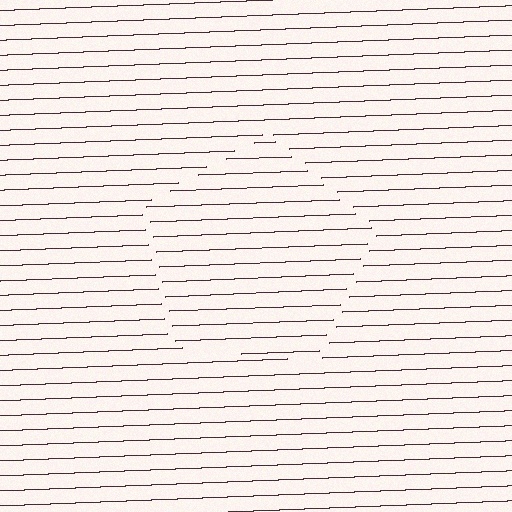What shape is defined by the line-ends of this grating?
An illusory pentagon. The interior of the shape contains the same grating, shifted by half a period — the contour is defined by the phase discontinuity where line-ends from the inner and outer gratings abut.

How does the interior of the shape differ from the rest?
The interior of the shape contains the same grating, shifted by half a period — the contour is defined by the phase discontinuity where line-ends from the inner and outer gratings abut.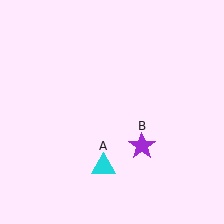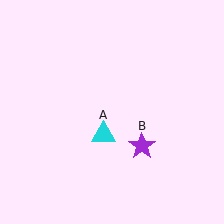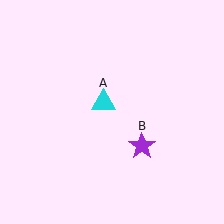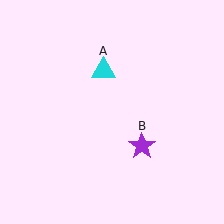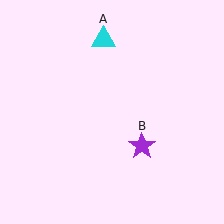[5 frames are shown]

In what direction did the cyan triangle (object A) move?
The cyan triangle (object A) moved up.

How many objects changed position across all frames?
1 object changed position: cyan triangle (object A).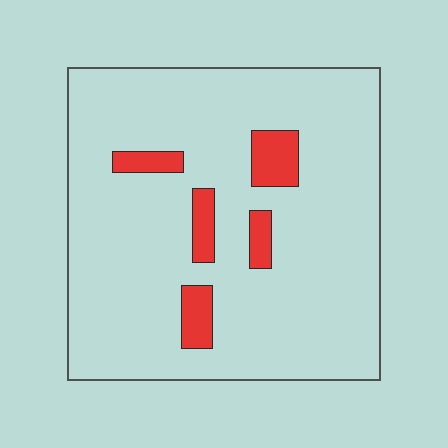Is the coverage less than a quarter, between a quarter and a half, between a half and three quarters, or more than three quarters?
Less than a quarter.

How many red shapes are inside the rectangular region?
5.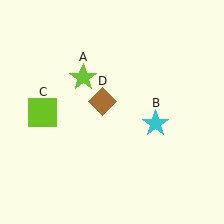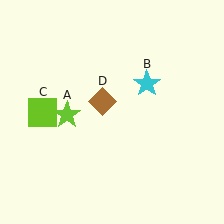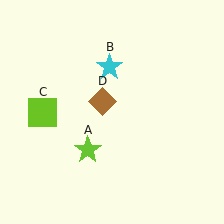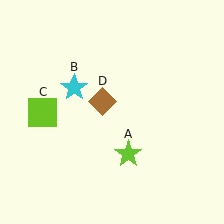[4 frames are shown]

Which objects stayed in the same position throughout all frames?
Lime square (object C) and brown diamond (object D) remained stationary.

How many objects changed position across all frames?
2 objects changed position: lime star (object A), cyan star (object B).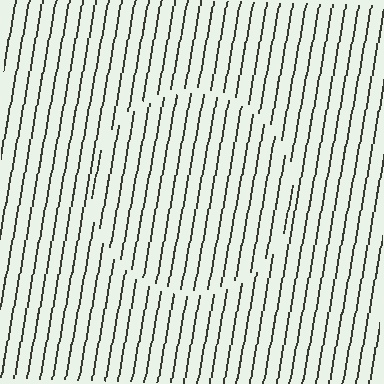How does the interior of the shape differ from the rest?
The interior of the shape contains the same grating, shifted by half a period — the contour is defined by the phase discontinuity where line-ends from the inner and outer gratings abut.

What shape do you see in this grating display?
An illusory circle. The interior of the shape contains the same grating, shifted by half a period — the contour is defined by the phase discontinuity where line-ends from the inner and outer gratings abut.